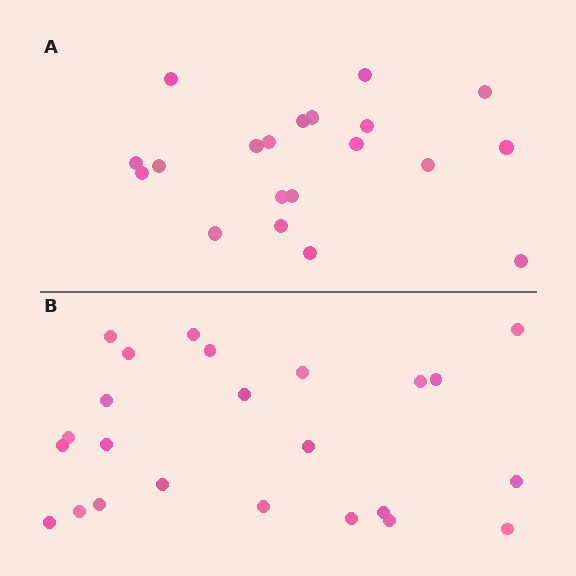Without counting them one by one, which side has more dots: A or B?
Region B (the bottom region) has more dots.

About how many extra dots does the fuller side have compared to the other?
Region B has about 4 more dots than region A.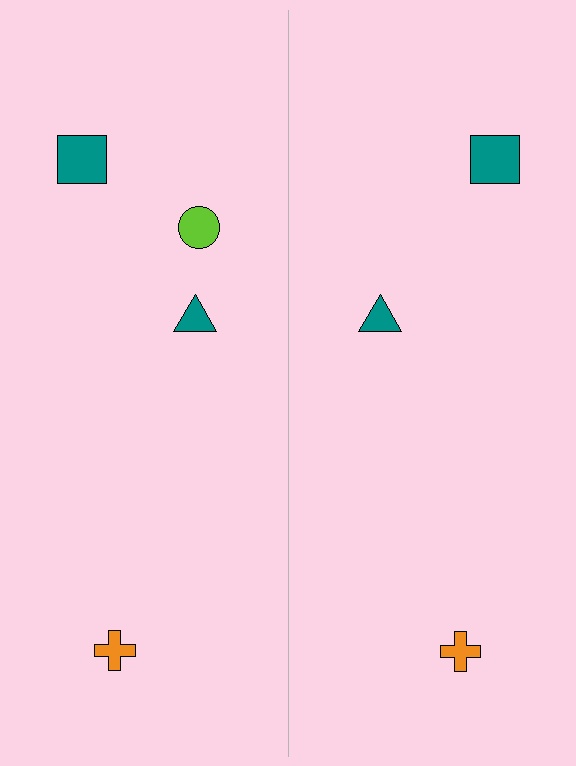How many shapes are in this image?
There are 7 shapes in this image.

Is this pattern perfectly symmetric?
No, the pattern is not perfectly symmetric. A lime circle is missing from the right side.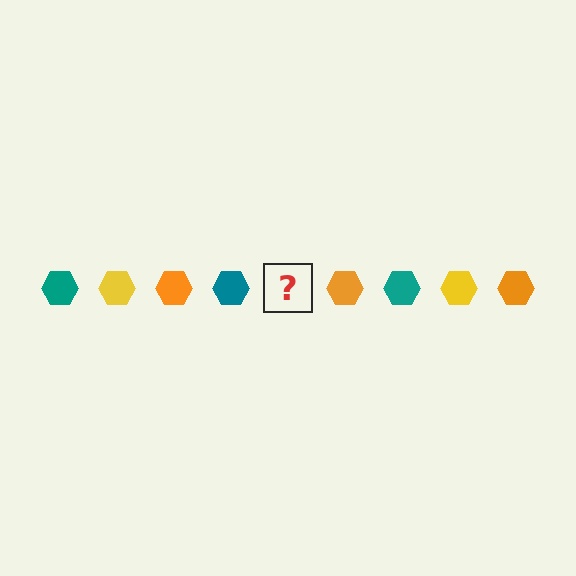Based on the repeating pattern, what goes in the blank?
The blank should be a yellow hexagon.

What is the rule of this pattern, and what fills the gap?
The rule is that the pattern cycles through teal, yellow, orange hexagons. The gap should be filled with a yellow hexagon.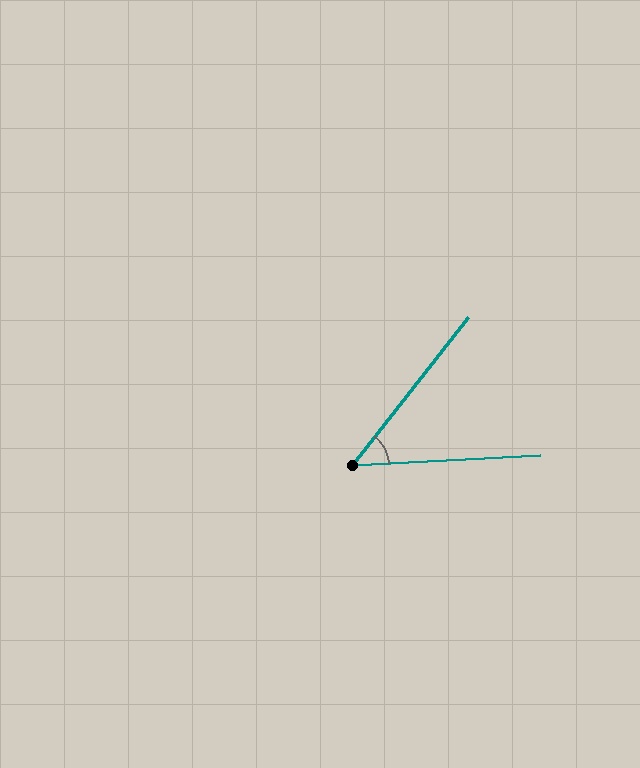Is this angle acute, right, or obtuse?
It is acute.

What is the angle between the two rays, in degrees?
Approximately 49 degrees.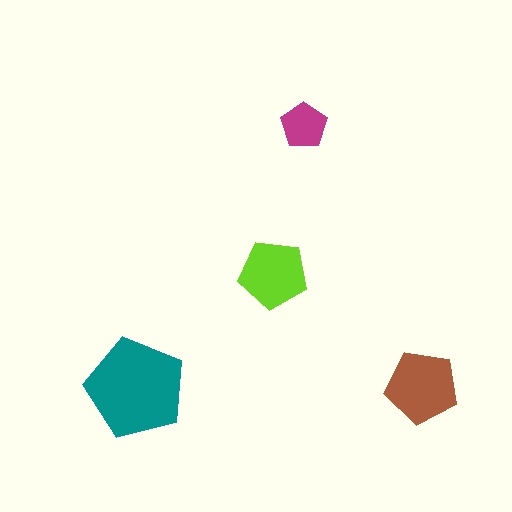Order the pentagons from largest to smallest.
the teal one, the brown one, the lime one, the magenta one.